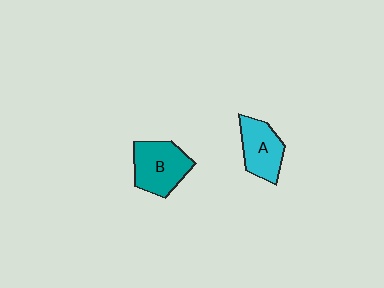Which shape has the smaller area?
Shape A (cyan).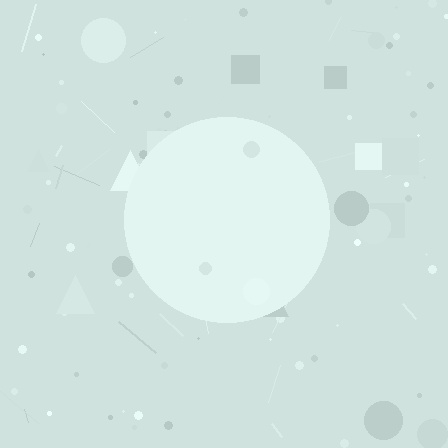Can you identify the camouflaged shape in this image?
The camouflaged shape is a circle.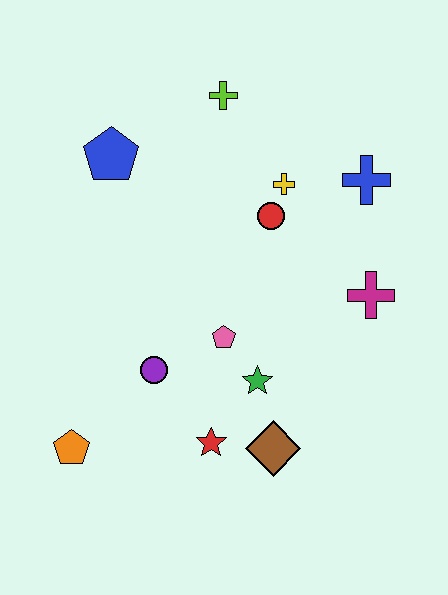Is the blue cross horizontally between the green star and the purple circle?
No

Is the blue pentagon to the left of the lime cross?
Yes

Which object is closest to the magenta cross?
The blue cross is closest to the magenta cross.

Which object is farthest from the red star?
The lime cross is farthest from the red star.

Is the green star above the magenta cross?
No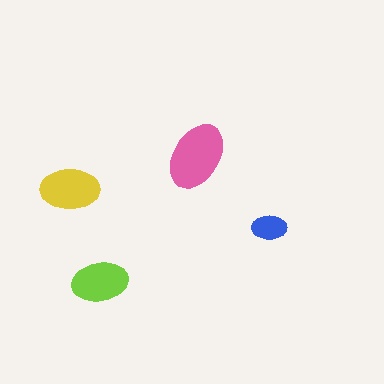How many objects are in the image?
There are 4 objects in the image.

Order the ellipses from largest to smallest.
the pink one, the yellow one, the lime one, the blue one.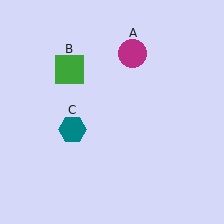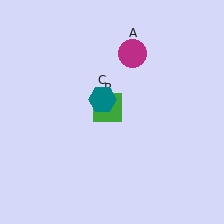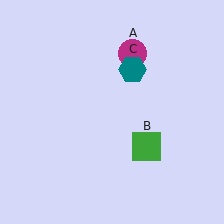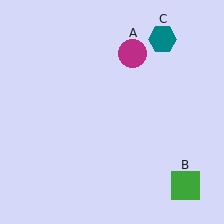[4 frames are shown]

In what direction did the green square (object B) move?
The green square (object B) moved down and to the right.